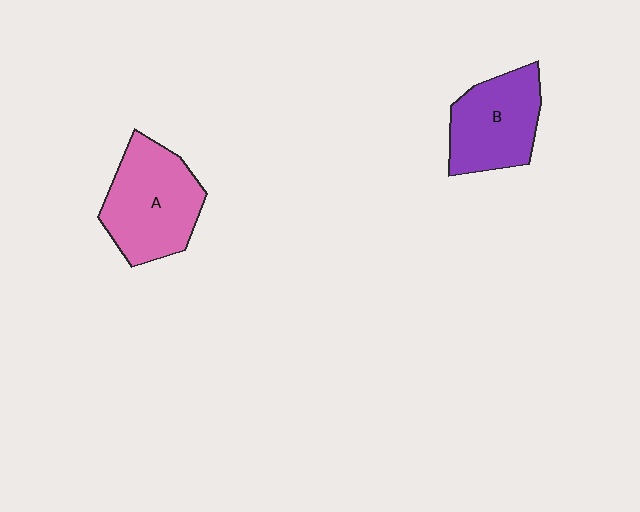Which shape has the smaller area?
Shape B (purple).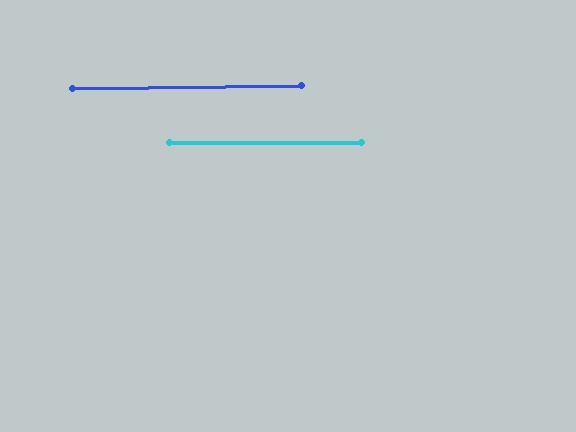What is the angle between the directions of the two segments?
Approximately 1 degree.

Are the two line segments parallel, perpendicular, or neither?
Parallel — their directions differ by only 0.8°.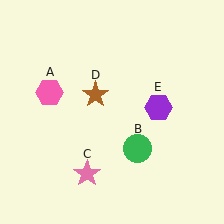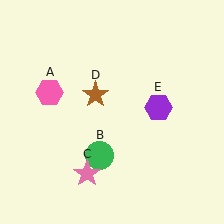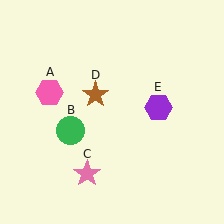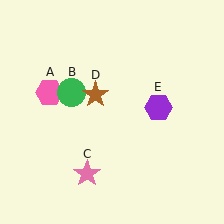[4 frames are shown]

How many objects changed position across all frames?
1 object changed position: green circle (object B).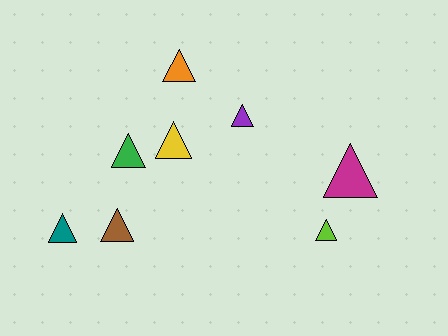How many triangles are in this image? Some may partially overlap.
There are 8 triangles.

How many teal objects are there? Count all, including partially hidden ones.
There is 1 teal object.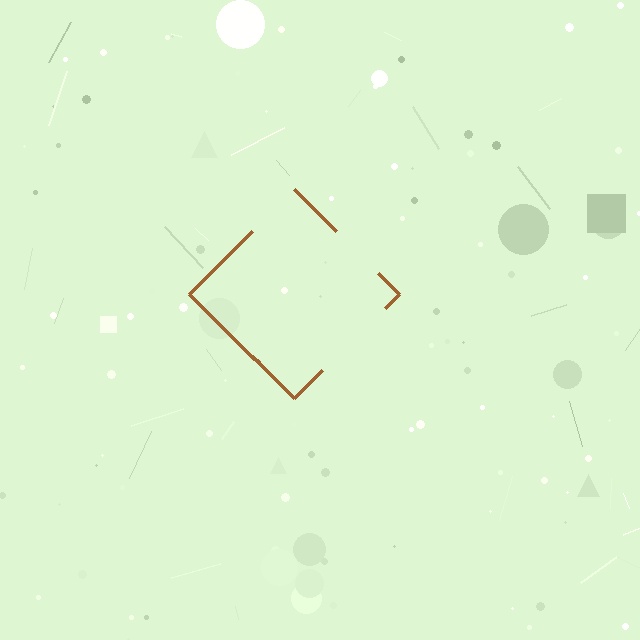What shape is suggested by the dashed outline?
The dashed outline suggests a diamond.